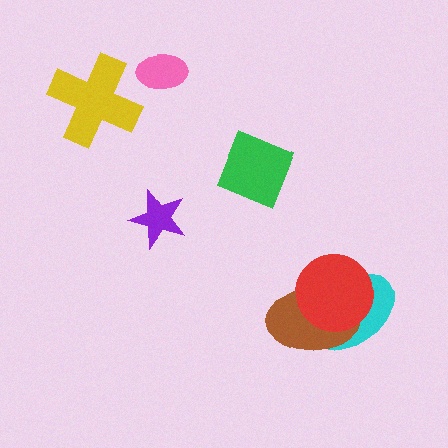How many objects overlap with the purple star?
0 objects overlap with the purple star.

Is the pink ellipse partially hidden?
No, no other shape covers it.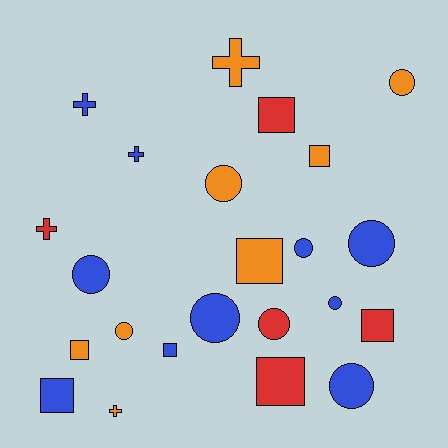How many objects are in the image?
There are 23 objects.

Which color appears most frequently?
Blue, with 10 objects.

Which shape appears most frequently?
Circle, with 10 objects.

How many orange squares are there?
There are 3 orange squares.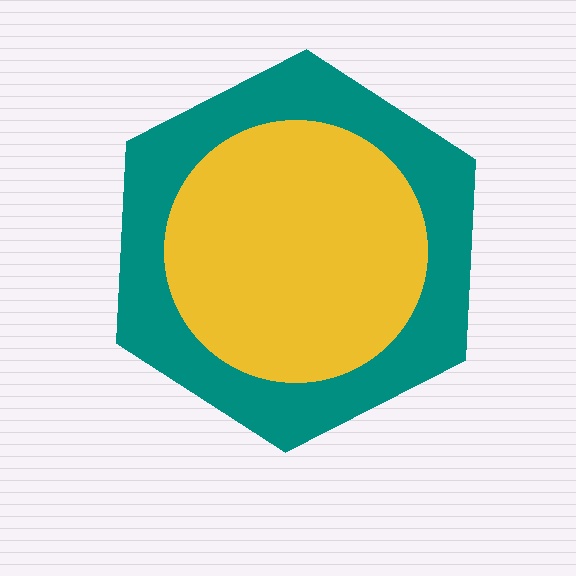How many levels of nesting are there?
2.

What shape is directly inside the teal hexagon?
The yellow circle.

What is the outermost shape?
The teal hexagon.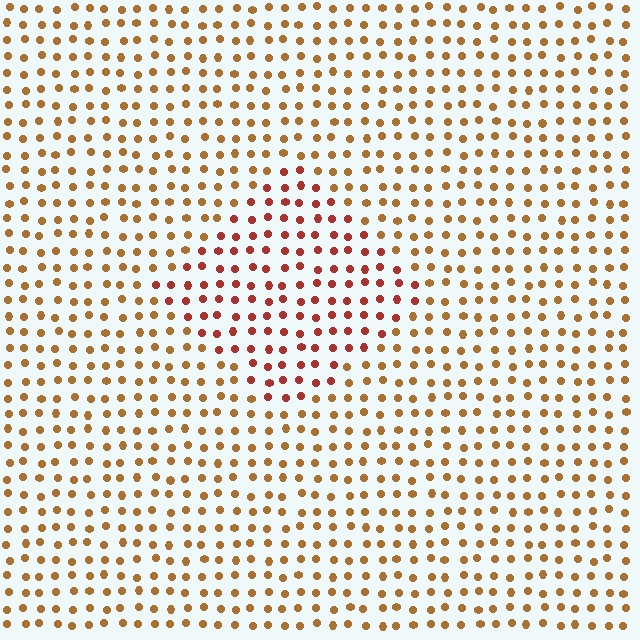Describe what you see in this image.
The image is filled with small brown elements in a uniform arrangement. A diamond-shaped region is visible where the elements are tinted to a slightly different hue, forming a subtle color boundary.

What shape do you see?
I see a diamond.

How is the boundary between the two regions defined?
The boundary is defined purely by a slight shift in hue (about 33 degrees). Spacing, size, and orientation are identical on both sides.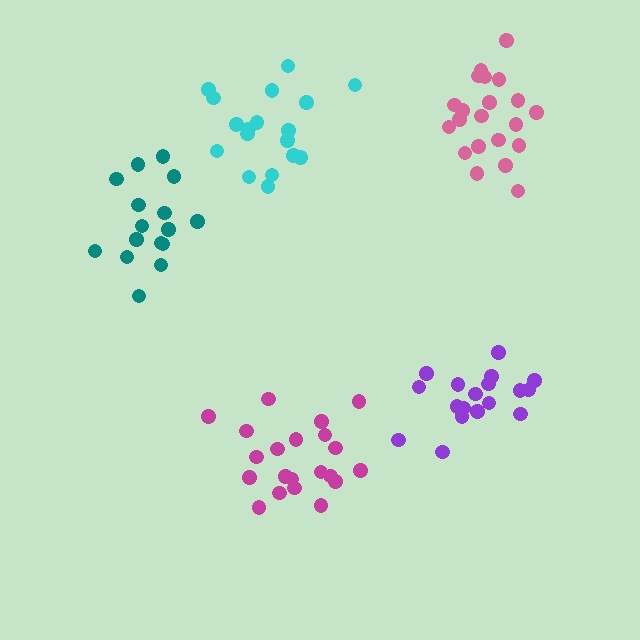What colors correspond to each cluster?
The clusters are colored: pink, purple, teal, cyan, magenta.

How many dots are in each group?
Group 1: 21 dots, Group 2: 18 dots, Group 3: 16 dots, Group 4: 18 dots, Group 5: 21 dots (94 total).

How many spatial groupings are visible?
There are 5 spatial groupings.